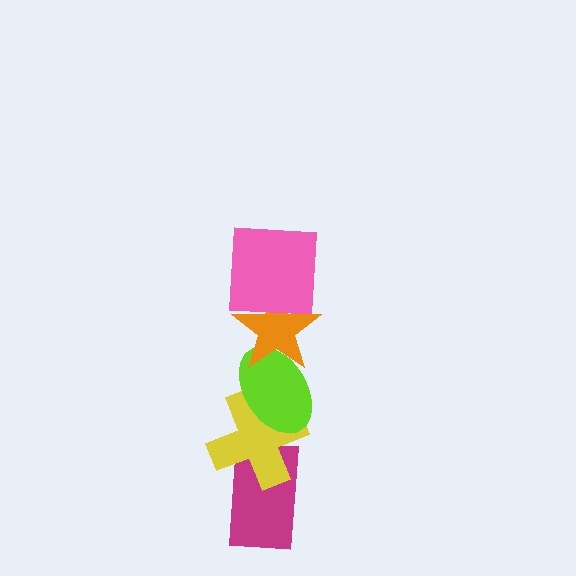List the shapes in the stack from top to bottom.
From top to bottom: the pink square, the orange star, the lime ellipse, the yellow cross, the magenta rectangle.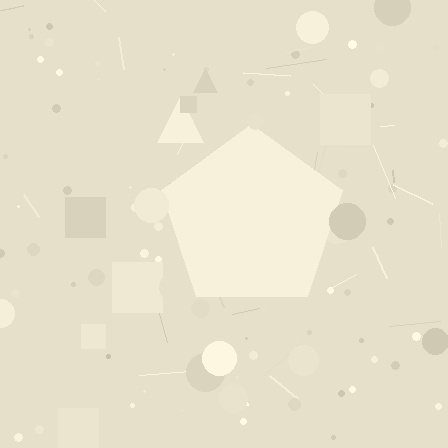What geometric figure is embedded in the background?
A pentagon is embedded in the background.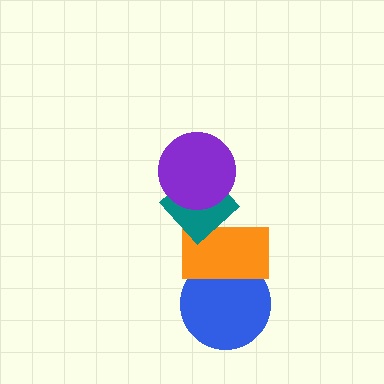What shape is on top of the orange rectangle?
The teal diamond is on top of the orange rectangle.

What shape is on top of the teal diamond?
The purple circle is on top of the teal diamond.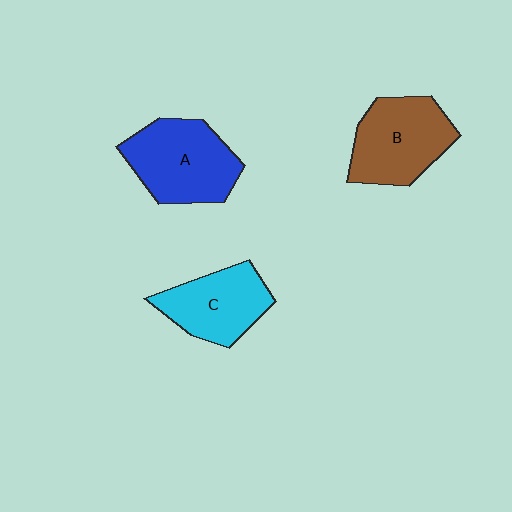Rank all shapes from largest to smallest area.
From largest to smallest: A (blue), B (brown), C (cyan).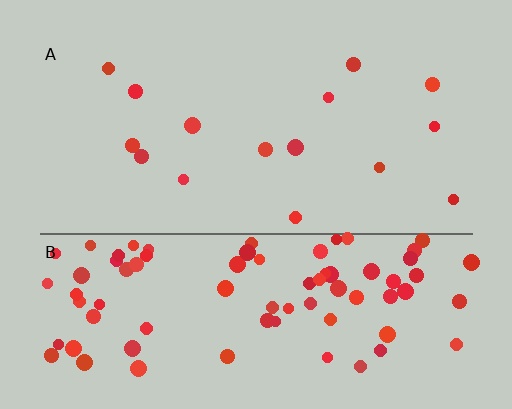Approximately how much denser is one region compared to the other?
Approximately 5.6× — region B over region A.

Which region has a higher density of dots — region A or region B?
B (the bottom).